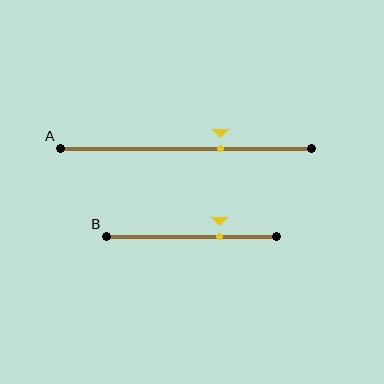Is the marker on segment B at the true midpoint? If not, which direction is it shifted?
No, the marker on segment B is shifted to the right by about 16% of the segment length.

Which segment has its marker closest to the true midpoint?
Segment A has its marker closest to the true midpoint.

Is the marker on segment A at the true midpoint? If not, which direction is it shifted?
No, the marker on segment A is shifted to the right by about 14% of the segment length.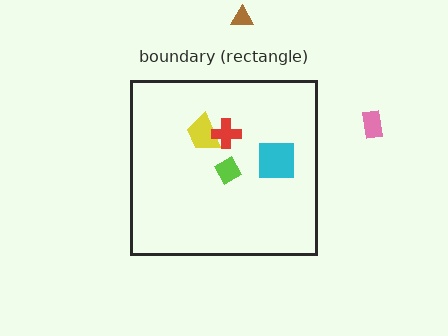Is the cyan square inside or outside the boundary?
Inside.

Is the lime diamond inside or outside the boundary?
Inside.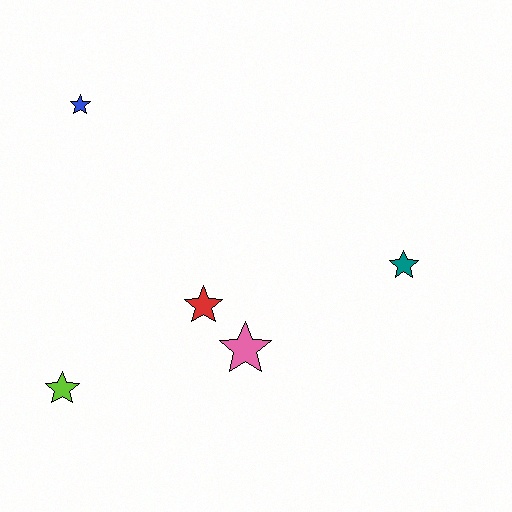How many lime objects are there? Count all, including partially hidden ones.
There is 1 lime object.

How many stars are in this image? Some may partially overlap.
There are 5 stars.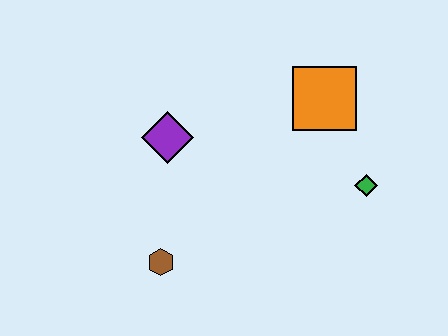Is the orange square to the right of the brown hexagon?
Yes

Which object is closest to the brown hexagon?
The purple diamond is closest to the brown hexagon.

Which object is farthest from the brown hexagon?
The orange square is farthest from the brown hexagon.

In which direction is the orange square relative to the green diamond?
The orange square is above the green diamond.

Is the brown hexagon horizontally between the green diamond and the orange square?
No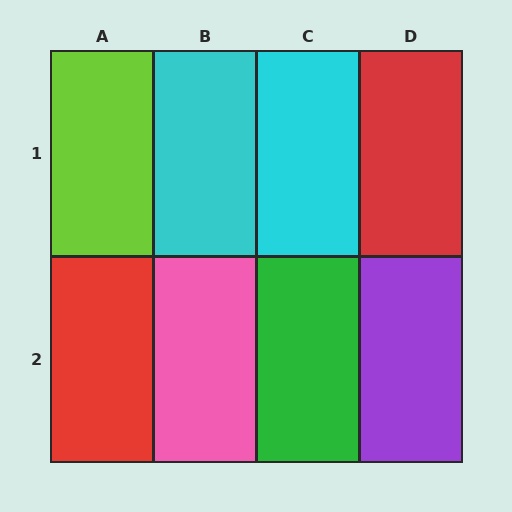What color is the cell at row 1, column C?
Cyan.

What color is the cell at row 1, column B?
Cyan.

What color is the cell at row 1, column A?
Lime.